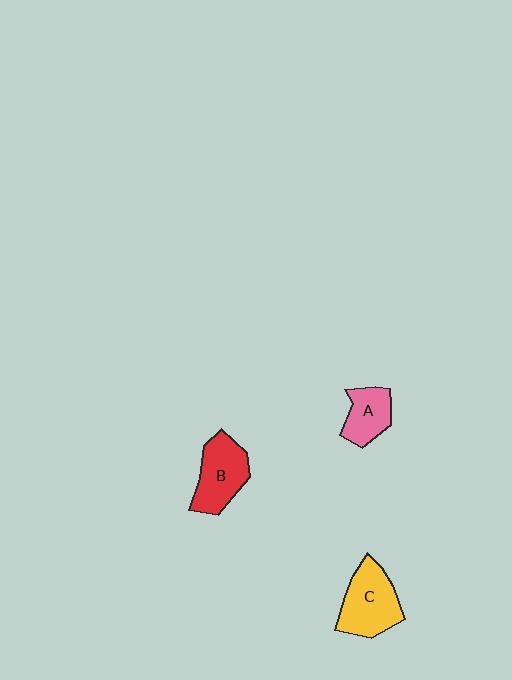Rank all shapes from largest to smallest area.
From largest to smallest: C (yellow), B (red), A (pink).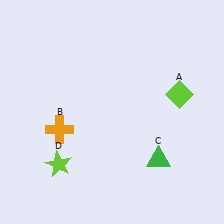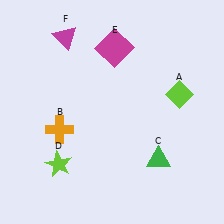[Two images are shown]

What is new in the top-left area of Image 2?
A magenta triangle (F) was added in the top-left area of Image 2.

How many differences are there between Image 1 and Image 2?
There are 2 differences between the two images.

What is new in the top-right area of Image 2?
A magenta square (E) was added in the top-right area of Image 2.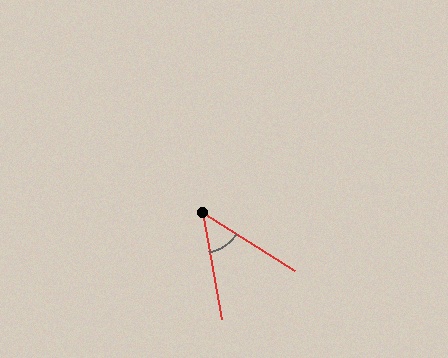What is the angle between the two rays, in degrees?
Approximately 48 degrees.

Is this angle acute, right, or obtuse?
It is acute.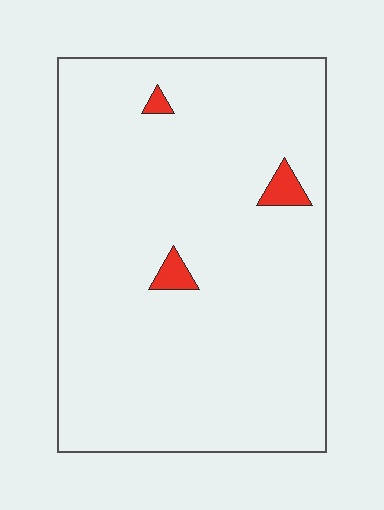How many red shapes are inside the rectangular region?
3.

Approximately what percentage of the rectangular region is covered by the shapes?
Approximately 5%.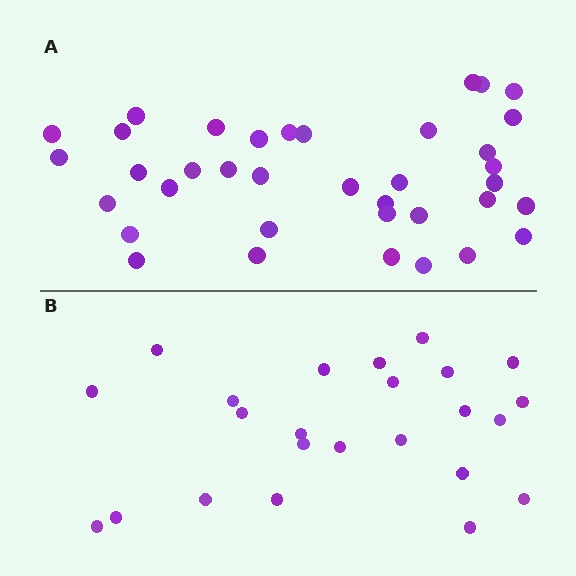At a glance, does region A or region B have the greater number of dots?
Region A (the top region) has more dots.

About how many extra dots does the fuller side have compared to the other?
Region A has approximately 15 more dots than region B.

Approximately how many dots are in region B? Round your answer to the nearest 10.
About 20 dots. (The exact count is 24, which rounds to 20.)